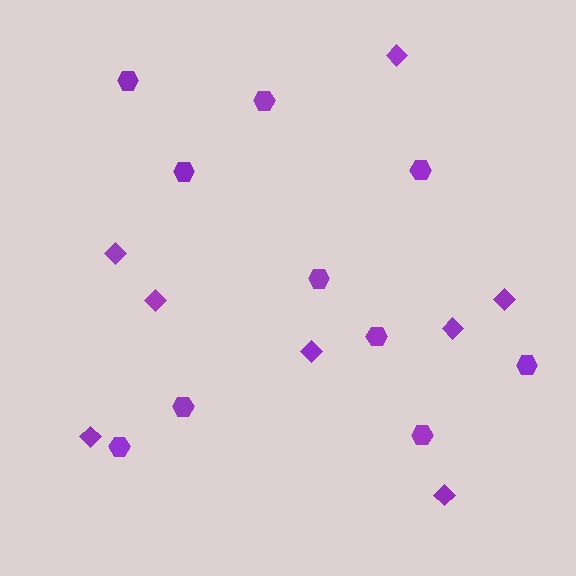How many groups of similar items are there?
There are 2 groups: one group of hexagons (10) and one group of diamonds (8).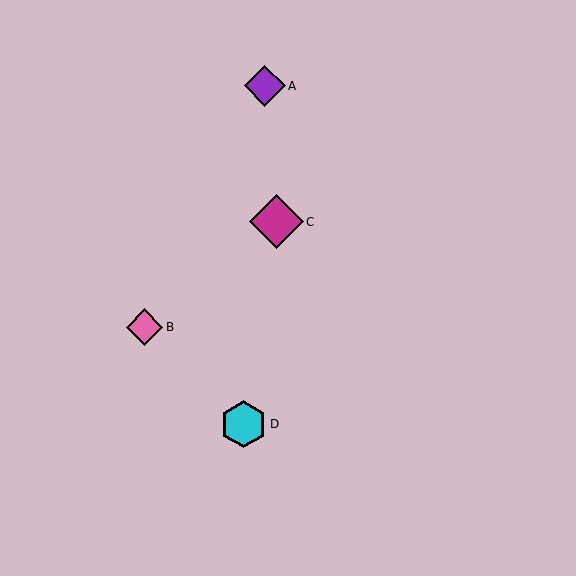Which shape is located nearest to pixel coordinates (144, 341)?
The pink diamond (labeled B) at (144, 327) is nearest to that location.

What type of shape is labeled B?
Shape B is a pink diamond.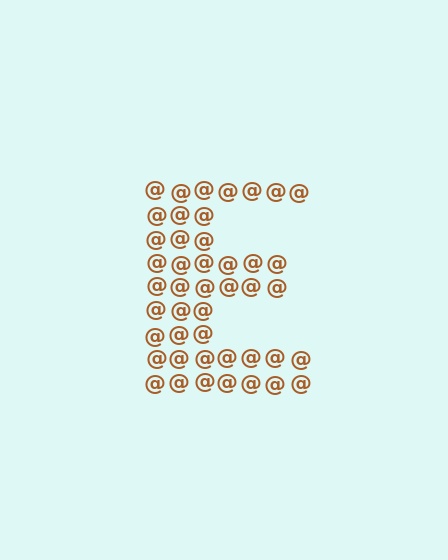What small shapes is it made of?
It is made of small at signs.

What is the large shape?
The large shape is the letter E.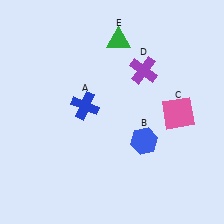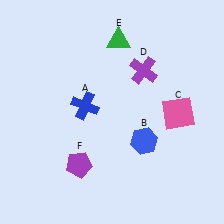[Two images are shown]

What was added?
A purple pentagon (F) was added in Image 2.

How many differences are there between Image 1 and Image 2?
There is 1 difference between the two images.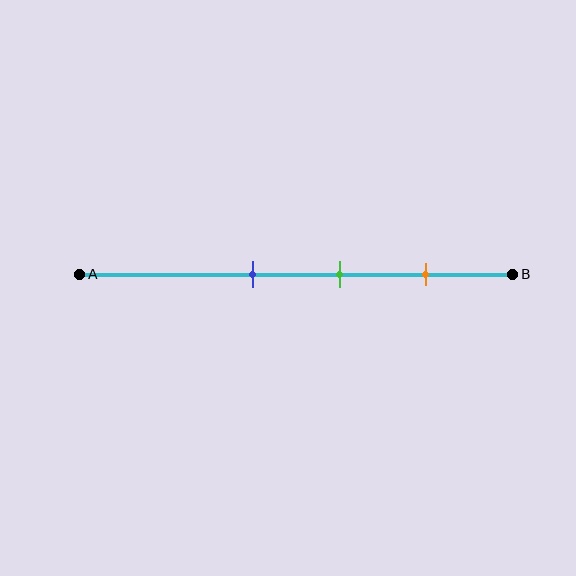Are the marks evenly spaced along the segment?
Yes, the marks are approximately evenly spaced.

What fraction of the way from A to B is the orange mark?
The orange mark is approximately 80% (0.8) of the way from A to B.